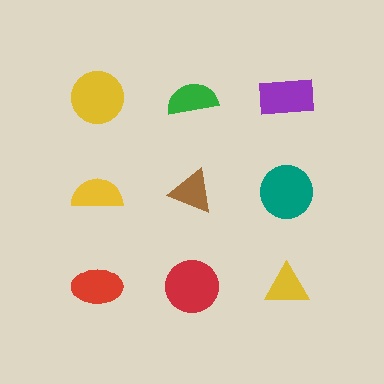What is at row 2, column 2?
A brown triangle.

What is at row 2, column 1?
A yellow semicircle.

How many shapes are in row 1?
3 shapes.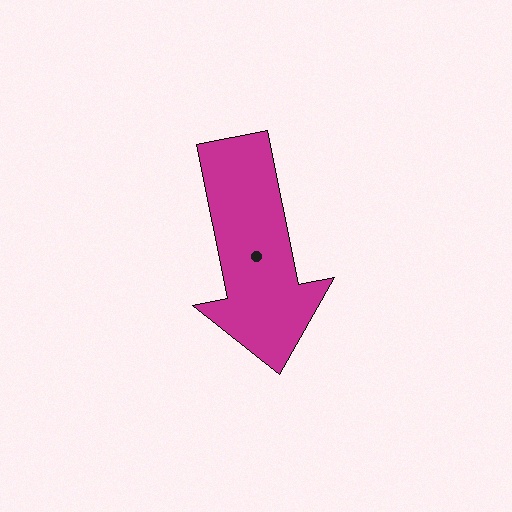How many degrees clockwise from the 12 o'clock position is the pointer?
Approximately 169 degrees.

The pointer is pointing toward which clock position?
Roughly 6 o'clock.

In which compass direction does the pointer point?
South.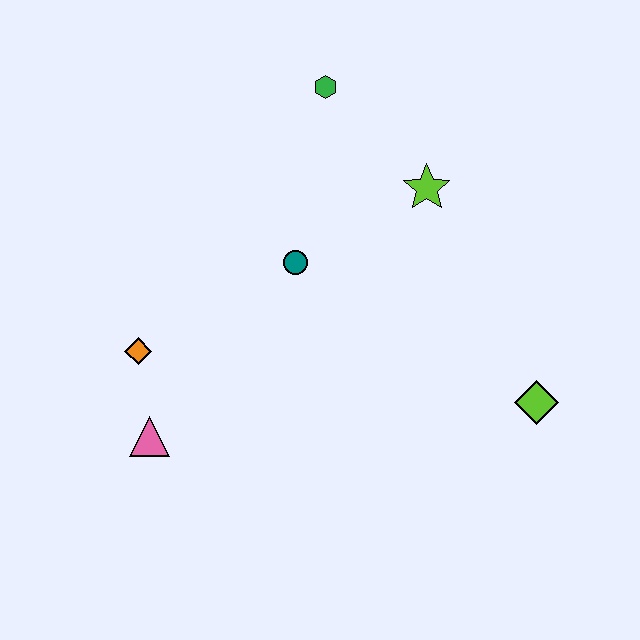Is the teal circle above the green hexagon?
No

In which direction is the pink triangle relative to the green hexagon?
The pink triangle is below the green hexagon.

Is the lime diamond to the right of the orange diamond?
Yes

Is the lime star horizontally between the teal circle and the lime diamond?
Yes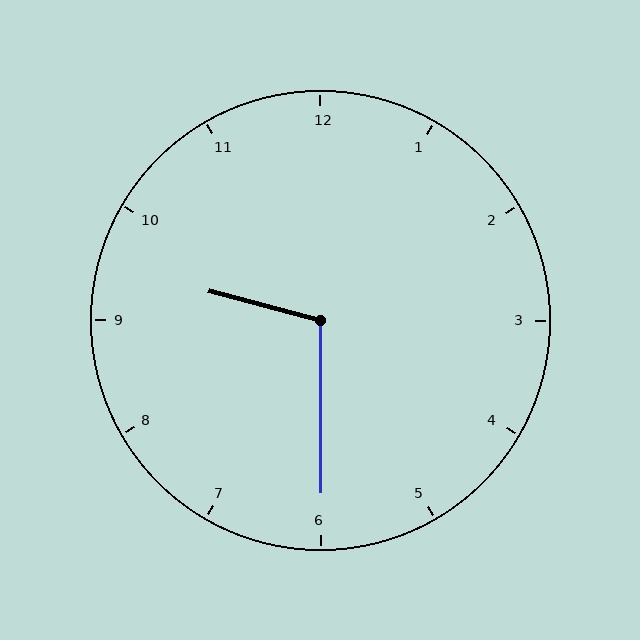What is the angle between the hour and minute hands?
Approximately 105 degrees.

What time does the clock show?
9:30.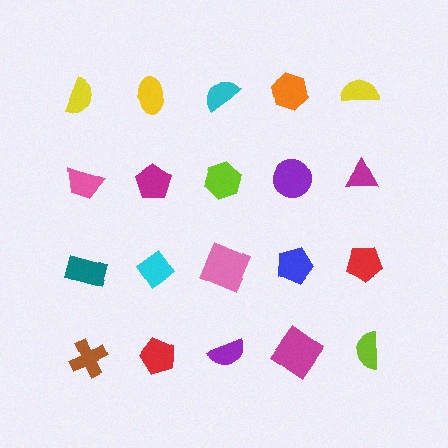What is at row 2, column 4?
A purple circle.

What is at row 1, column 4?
An orange hexagon.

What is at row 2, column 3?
A lime hexagon.